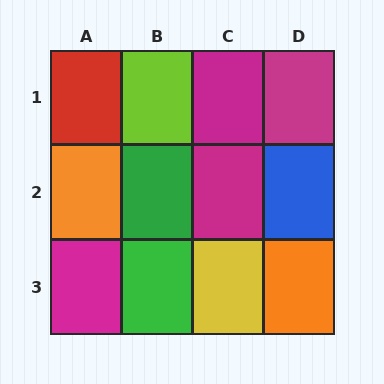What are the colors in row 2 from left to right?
Orange, green, magenta, blue.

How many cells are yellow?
1 cell is yellow.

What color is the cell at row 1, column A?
Red.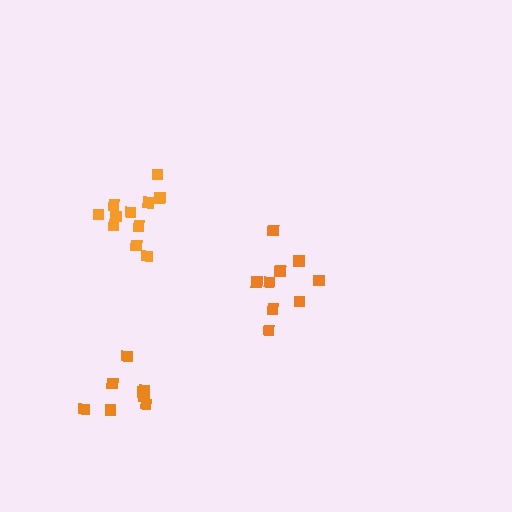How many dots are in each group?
Group 1: 9 dots, Group 2: 11 dots, Group 3: 8 dots (28 total).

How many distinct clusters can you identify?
There are 3 distinct clusters.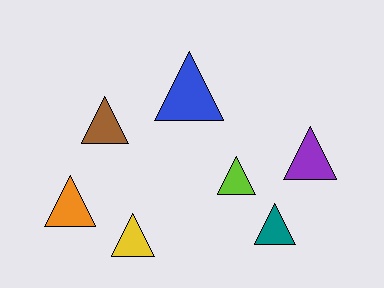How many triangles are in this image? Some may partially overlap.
There are 7 triangles.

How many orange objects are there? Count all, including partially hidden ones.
There is 1 orange object.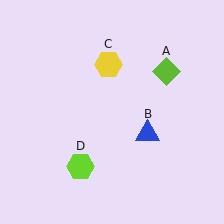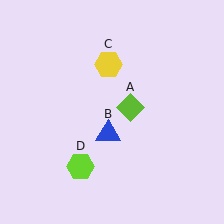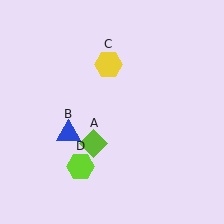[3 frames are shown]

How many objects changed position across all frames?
2 objects changed position: lime diamond (object A), blue triangle (object B).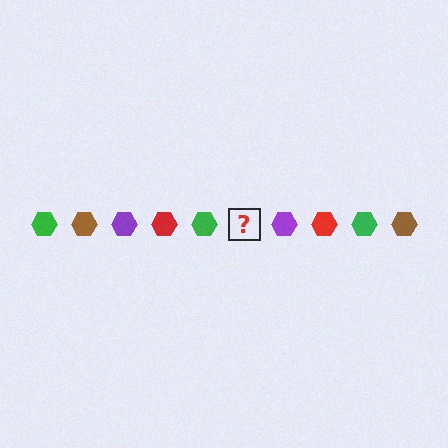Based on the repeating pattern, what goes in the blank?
The blank should be a brown hexagon.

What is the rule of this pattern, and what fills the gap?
The rule is that the pattern cycles through green, brown, purple, red hexagons. The gap should be filled with a brown hexagon.